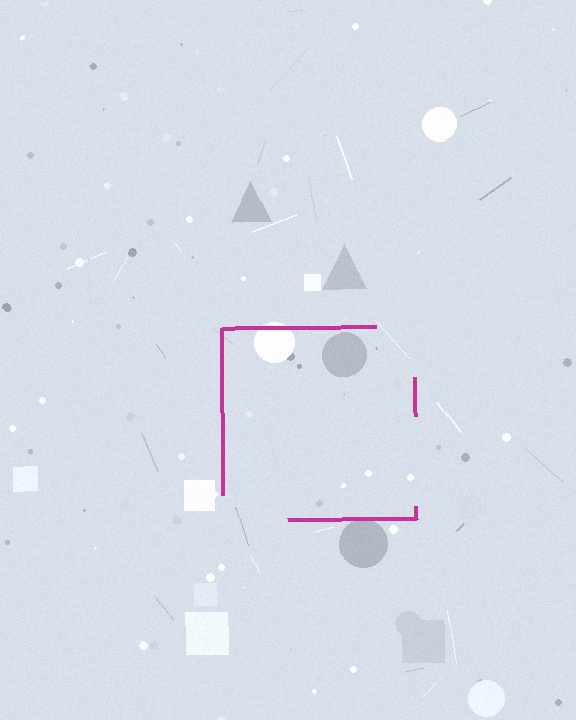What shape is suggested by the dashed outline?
The dashed outline suggests a square.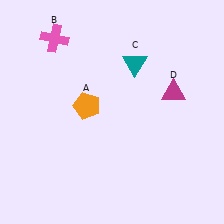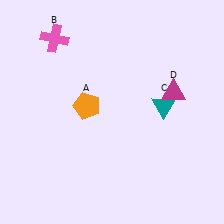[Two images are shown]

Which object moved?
The teal triangle (C) moved down.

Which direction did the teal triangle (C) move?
The teal triangle (C) moved down.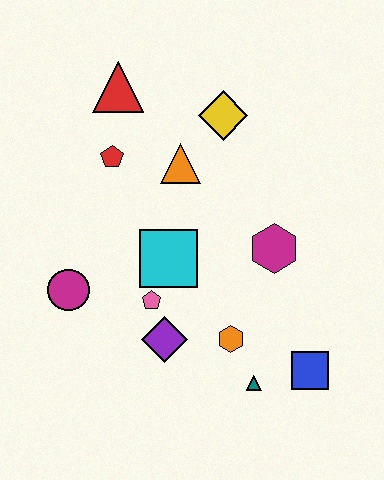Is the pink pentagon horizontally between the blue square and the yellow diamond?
No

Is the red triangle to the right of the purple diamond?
No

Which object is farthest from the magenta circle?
The blue square is farthest from the magenta circle.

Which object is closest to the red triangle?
The red pentagon is closest to the red triangle.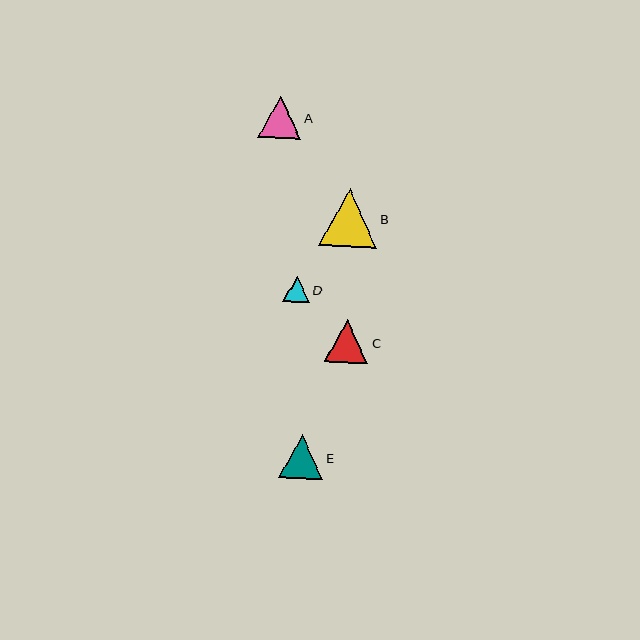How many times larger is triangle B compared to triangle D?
Triangle B is approximately 2.2 times the size of triangle D.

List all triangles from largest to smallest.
From largest to smallest: B, E, C, A, D.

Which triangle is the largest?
Triangle B is the largest with a size of approximately 58 pixels.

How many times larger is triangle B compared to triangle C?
Triangle B is approximately 1.3 times the size of triangle C.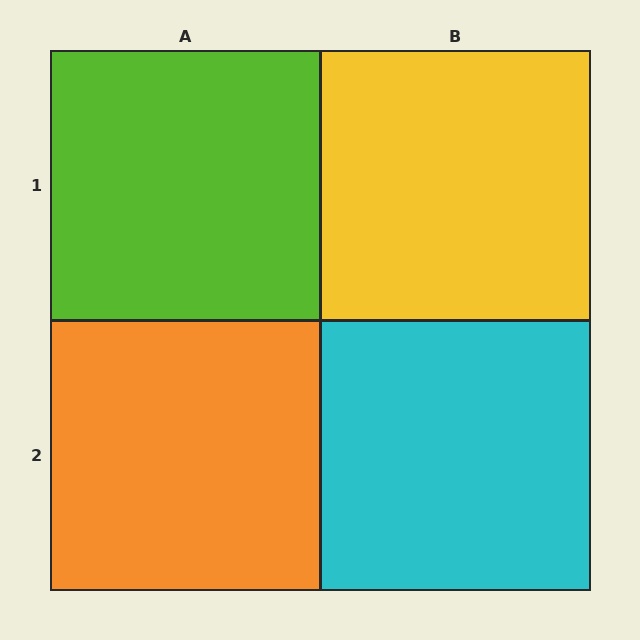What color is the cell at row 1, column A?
Lime.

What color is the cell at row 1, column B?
Yellow.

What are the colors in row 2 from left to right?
Orange, cyan.